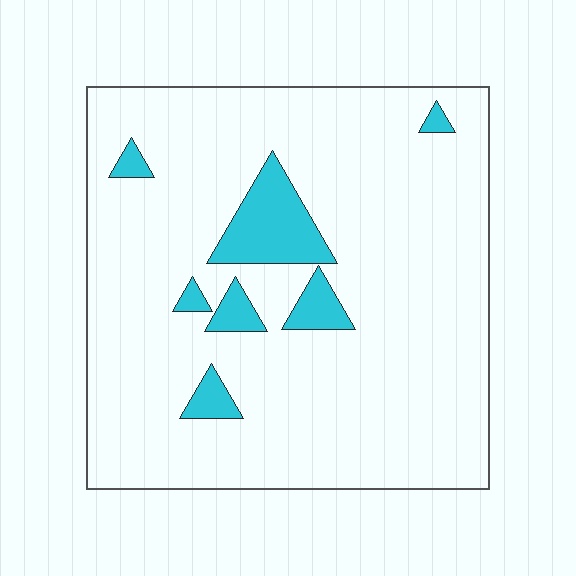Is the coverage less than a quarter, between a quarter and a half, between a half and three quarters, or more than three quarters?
Less than a quarter.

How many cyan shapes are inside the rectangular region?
7.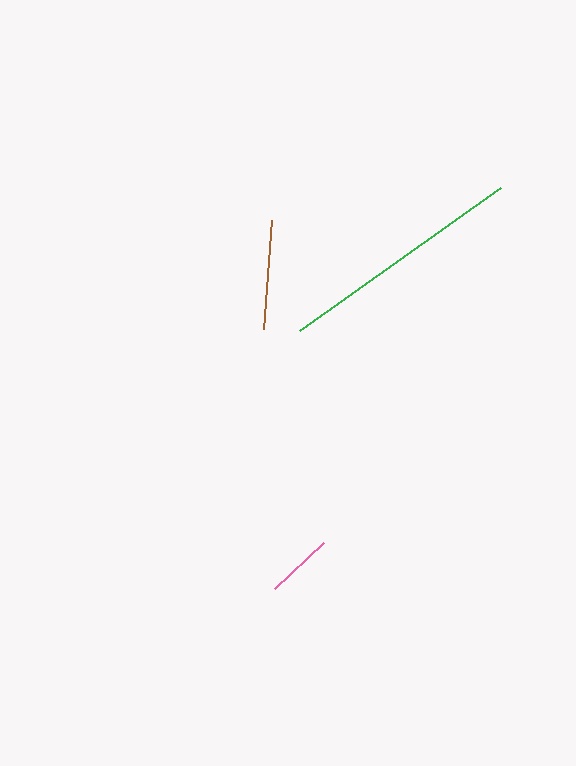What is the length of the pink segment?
The pink segment is approximately 67 pixels long.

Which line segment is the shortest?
The pink line is the shortest at approximately 67 pixels.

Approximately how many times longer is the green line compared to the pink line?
The green line is approximately 3.7 times the length of the pink line.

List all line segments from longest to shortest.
From longest to shortest: green, brown, pink.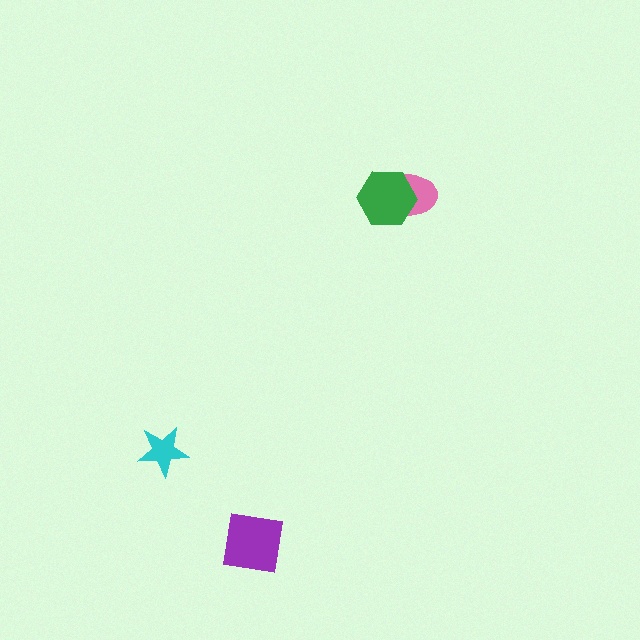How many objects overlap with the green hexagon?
1 object overlaps with the green hexagon.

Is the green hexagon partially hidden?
No, no other shape covers it.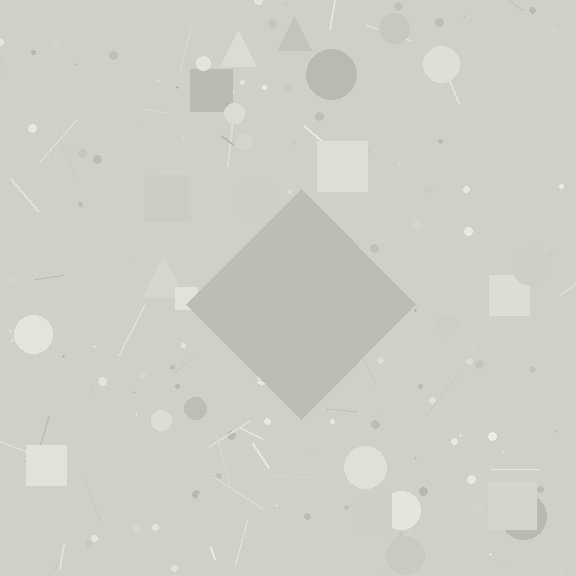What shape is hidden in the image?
A diamond is hidden in the image.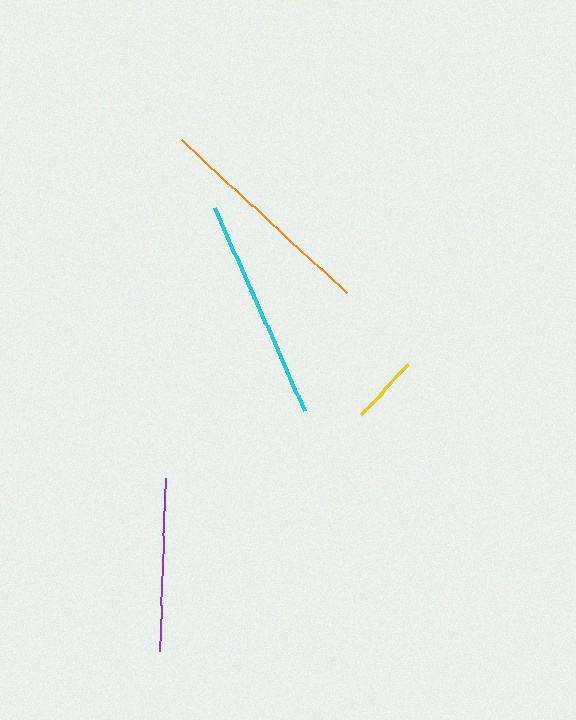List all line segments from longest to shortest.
From longest to shortest: orange, cyan, purple, yellow.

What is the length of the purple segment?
The purple segment is approximately 172 pixels long.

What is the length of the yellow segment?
The yellow segment is approximately 68 pixels long.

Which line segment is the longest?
The orange line is the longest at approximately 225 pixels.